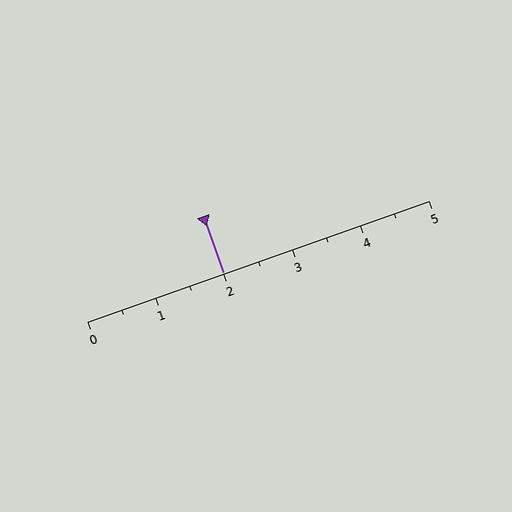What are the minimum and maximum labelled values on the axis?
The axis runs from 0 to 5.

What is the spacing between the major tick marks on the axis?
The major ticks are spaced 1 apart.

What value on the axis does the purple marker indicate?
The marker indicates approximately 2.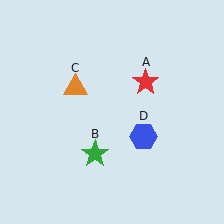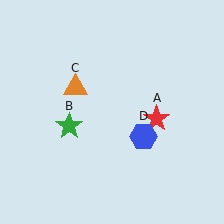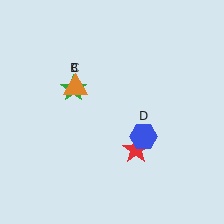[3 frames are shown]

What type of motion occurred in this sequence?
The red star (object A), green star (object B) rotated clockwise around the center of the scene.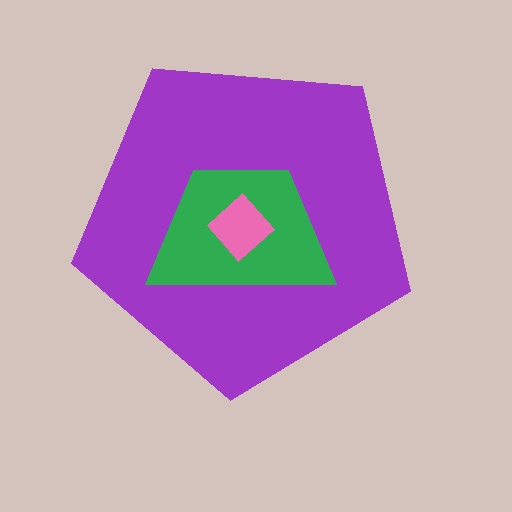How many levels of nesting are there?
3.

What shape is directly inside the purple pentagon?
The green trapezoid.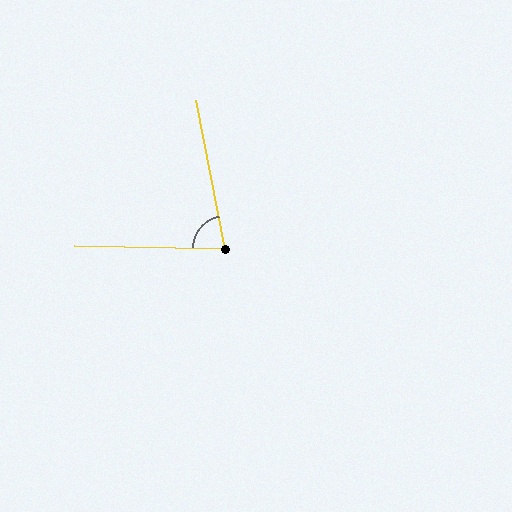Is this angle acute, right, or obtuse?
It is acute.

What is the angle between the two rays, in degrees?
Approximately 78 degrees.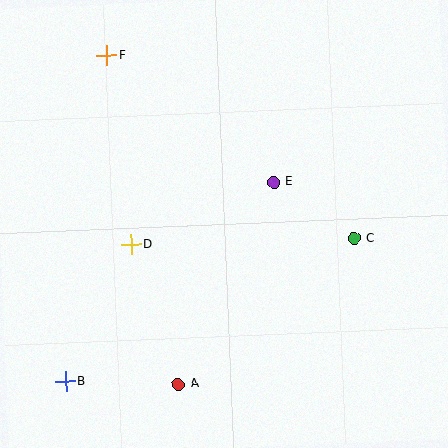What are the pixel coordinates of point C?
Point C is at (354, 238).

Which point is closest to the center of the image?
Point E at (274, 182) is closest to the center.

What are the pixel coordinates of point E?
Point E is at (274, 182).